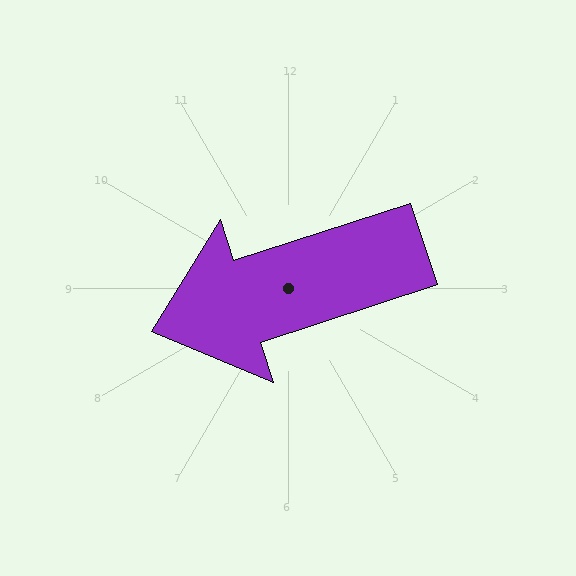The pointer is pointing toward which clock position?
Roughly 8 o'clock.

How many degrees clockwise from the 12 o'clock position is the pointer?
Approximately 252 degrees.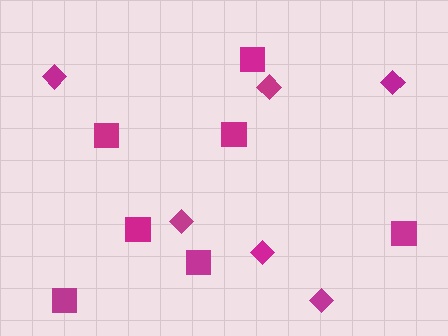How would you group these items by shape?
There are 2 groups: one group of squares (7) and one group of diamonds (6).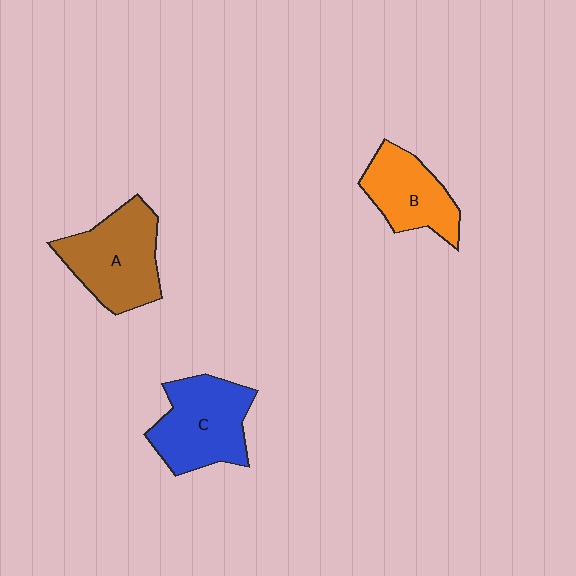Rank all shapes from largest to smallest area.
From largest to smallest: A (brown), C (blue), B (orange).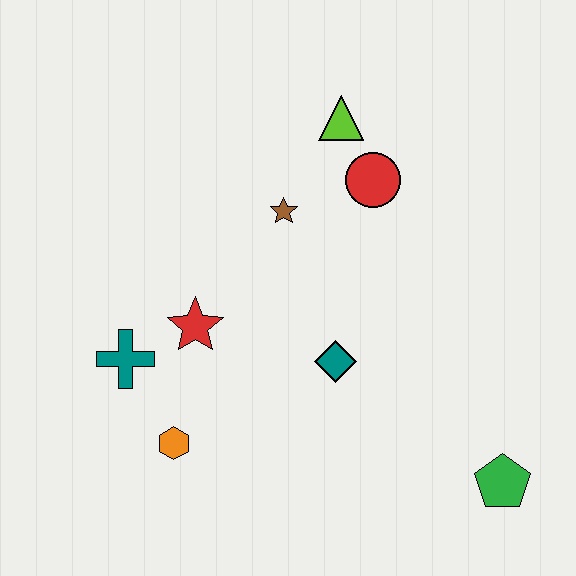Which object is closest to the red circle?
The lime triangle is closest to the red circle.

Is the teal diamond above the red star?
No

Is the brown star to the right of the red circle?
No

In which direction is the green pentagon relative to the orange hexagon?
The green pentagon is to the right of the orange hexagon.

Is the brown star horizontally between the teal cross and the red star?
No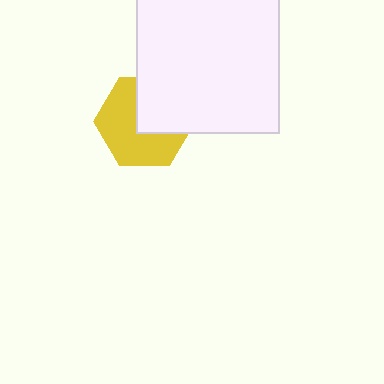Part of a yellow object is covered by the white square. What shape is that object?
It is a hexagon.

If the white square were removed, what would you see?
You would see the complete yellow hexagon.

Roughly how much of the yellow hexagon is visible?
About half of it is visible (roughly 59%).